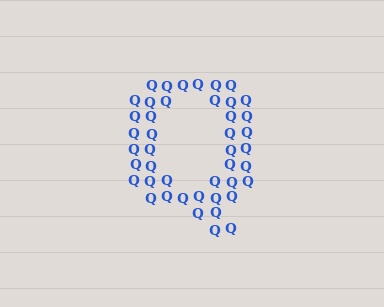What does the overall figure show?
The overall figure shows the letter Q.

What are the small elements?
The small elements are letter Q's.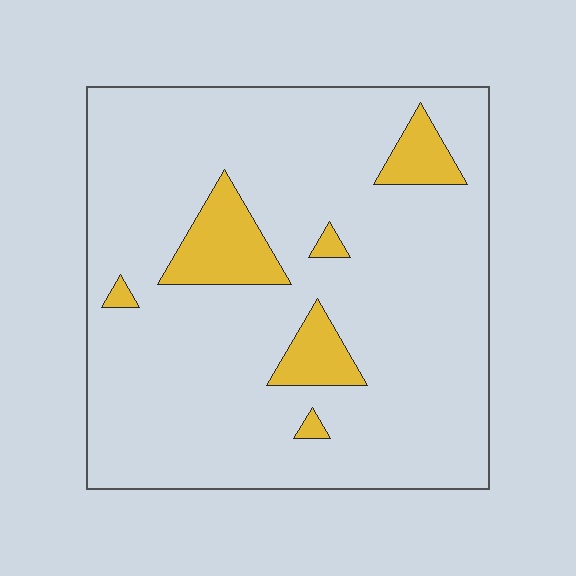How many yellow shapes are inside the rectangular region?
6.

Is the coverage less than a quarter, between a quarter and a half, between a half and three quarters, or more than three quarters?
Less than a quarter.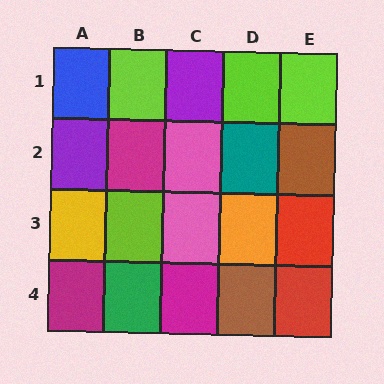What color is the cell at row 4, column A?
Magenta.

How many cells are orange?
1 cell is orange.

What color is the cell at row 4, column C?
Magenta.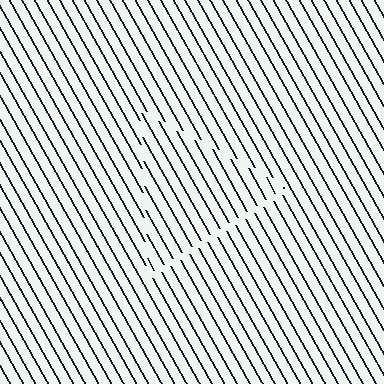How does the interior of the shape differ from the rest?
The interior of the shape contains the same grating, shifted by half a period — the contour is defined by the phase discontinuity where line-ends from the inner and outer gratings abut.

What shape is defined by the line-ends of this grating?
An illusory triangle. The interior of the shape contains the same grating, shifted by half a period — the contour is defined by the phase discontinuity where line-ends from the inner and outer gratings abut.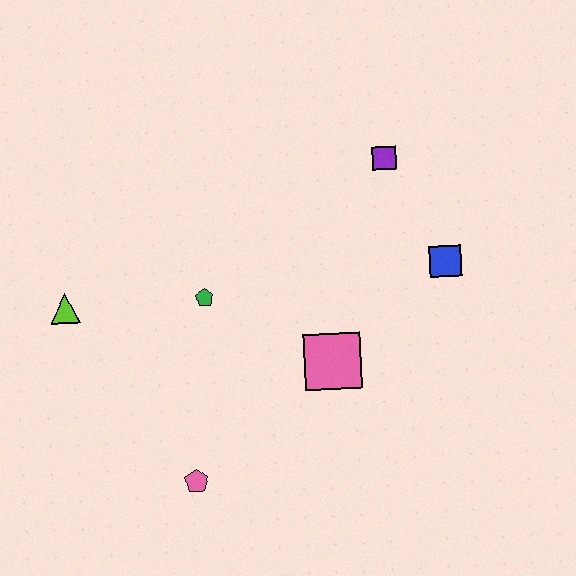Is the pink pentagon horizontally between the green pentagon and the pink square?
No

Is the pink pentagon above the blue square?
No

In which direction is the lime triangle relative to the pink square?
The lime triangle is to the left of the pink square.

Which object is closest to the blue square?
The purple square is closest to the blue square.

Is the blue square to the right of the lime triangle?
Yes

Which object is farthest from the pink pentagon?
The purple square is farthest from the pink pentagon.